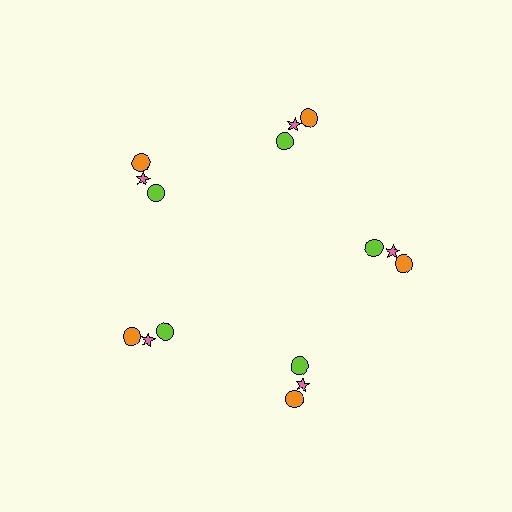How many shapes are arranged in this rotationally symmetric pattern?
There are 15 shapes, arranged in 5 groups of 3.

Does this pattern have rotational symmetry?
Yes, this pattern has 5-fold rotational symmetry. It looks the same after rotating 72 degrees around the center.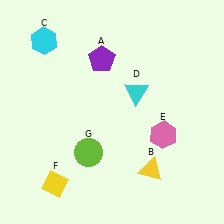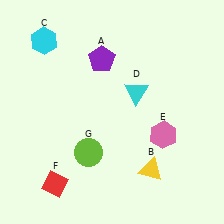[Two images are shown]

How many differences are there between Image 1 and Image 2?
There is 1 difference between the two images.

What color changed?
The diamond (F) changed from yellow in Image 1 to red in Image 2.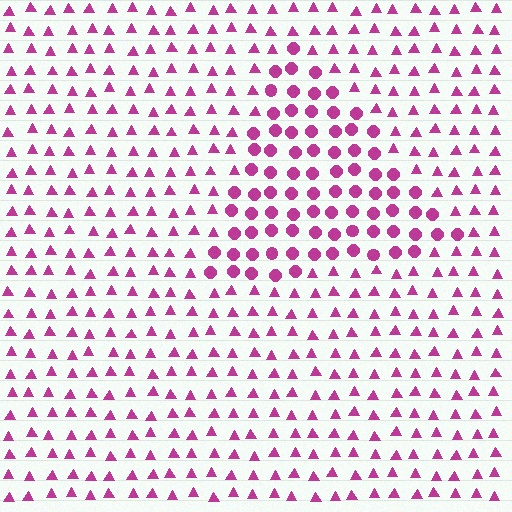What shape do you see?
I see a triangle.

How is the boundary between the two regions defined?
The boundary is defined by a change in element shape: circles inside vs. triangles outside. All elements share the same color and spacing.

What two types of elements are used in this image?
The image uses circles inside the triangle region and triangles outside it.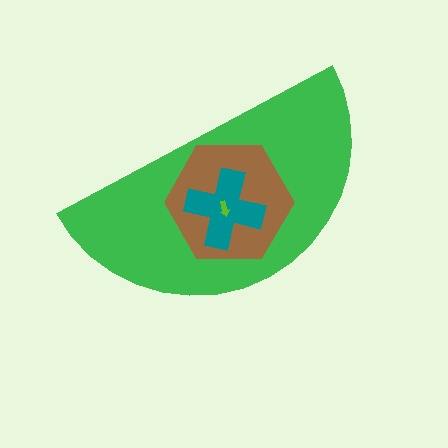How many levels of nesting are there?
4.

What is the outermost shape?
The green semicircle.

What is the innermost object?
The lime arrow.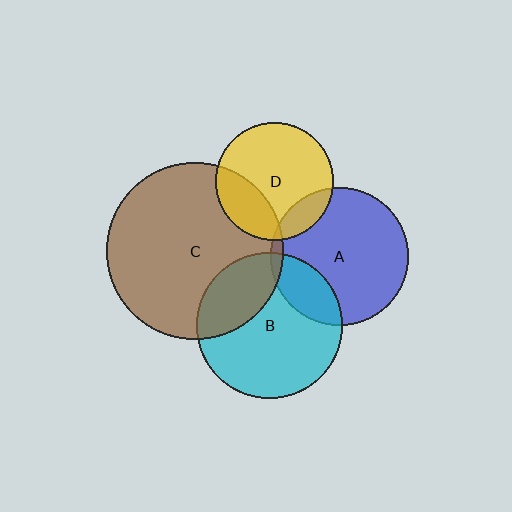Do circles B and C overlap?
Yes.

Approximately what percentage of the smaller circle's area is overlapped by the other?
Approximately 30%.